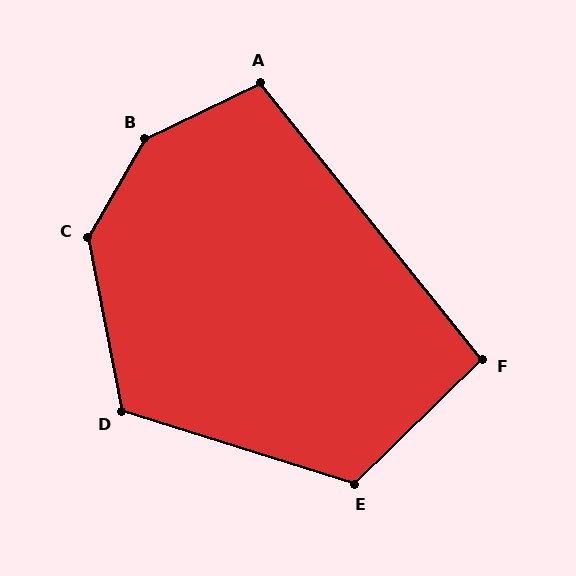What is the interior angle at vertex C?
Approximately 139 degrees (obtuse).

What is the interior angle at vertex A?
Approximately 103 degrees (obtuse).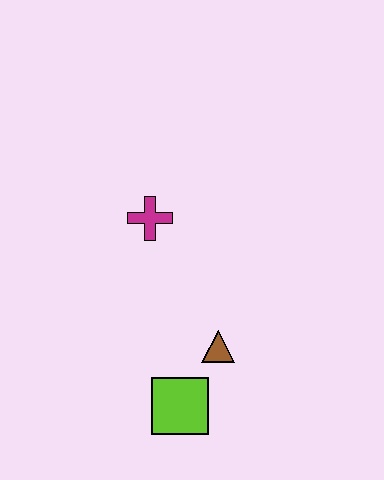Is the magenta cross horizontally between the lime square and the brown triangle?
No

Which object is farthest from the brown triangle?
The magenta cross is farthest from the brown triangle.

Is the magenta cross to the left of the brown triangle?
Yes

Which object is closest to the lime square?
The brown triangle is closest to the lime square.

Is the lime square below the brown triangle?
Yes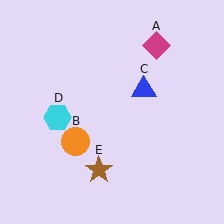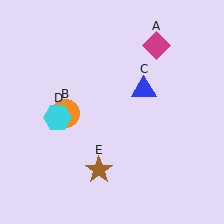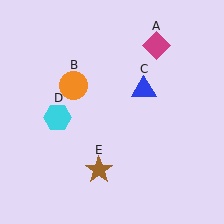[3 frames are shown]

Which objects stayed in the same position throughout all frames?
Magenta diamond (object A) and blue triangle (object C) and cyan hexagon (object D) and brown star (object E) remained stationary.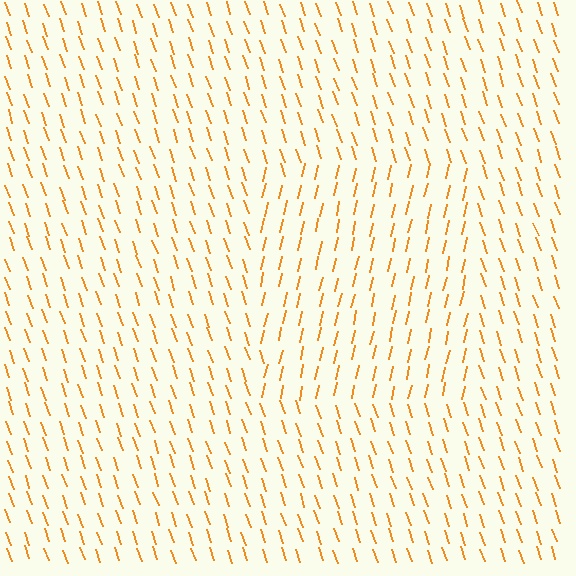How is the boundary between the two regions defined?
The boundary is defined purely by a change in line orientation (approximately 32 degrees difference). All lines are the same color and thickness.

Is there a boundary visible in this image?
Yes, there is a texture boundary formed by a change in line orientation.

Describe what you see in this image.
The image is filled with small orange line segments. A rectangle region in the image has lines oriented differently from the surrounding lines, creating a visible texture boundary.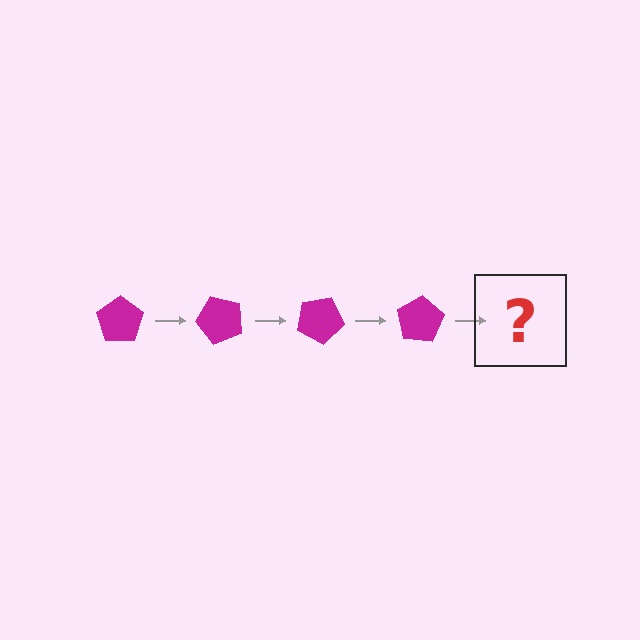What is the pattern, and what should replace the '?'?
The pattern is that the pentagon rotates 50 degrees each step. The '?' should be a magenta pentagon rotated 200 degrees.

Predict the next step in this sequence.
The next step is a magenta pentagon rotated 200 degrees.